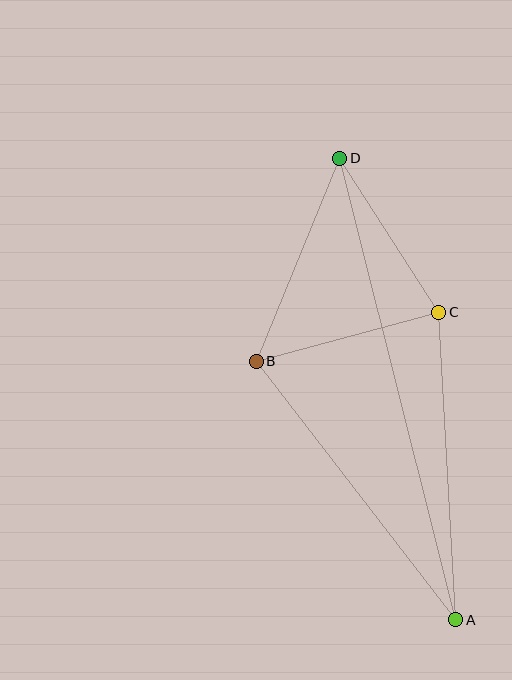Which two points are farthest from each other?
Points A and D are farthest from each other.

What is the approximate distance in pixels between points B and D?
The distance between B and D is approximately 220 pixels.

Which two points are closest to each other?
Points C and D are closest to each other.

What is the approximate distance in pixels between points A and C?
The distance between A and C is approximately 308 pixels.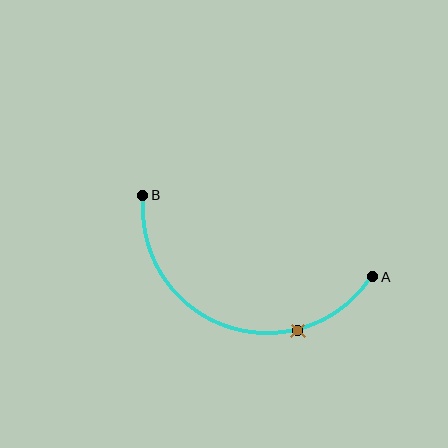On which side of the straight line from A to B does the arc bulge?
The arc bulges below the straight line connecting A and B.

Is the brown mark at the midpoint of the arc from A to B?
No. The brown mark lies on the arc but is closer to endpoint A. The arc midpoint would be at the point on the curve equidistant along the arc from both A and B.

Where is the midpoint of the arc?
The arc midpoint is the point on the curve farthest from the straight line joining A and B. It sits below that line.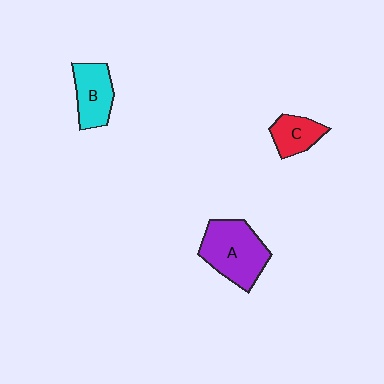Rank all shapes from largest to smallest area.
From largest to smallest: A (purple), B (cyan), C (red).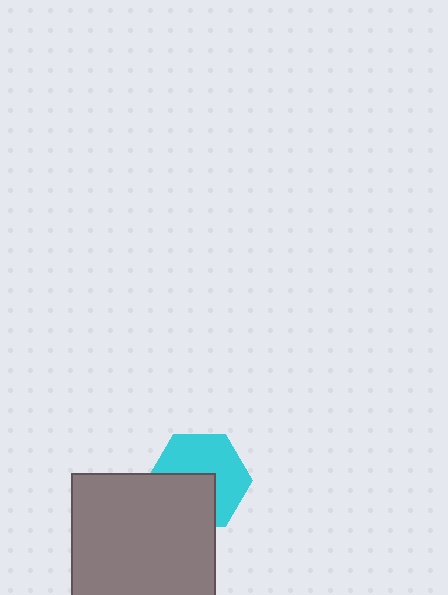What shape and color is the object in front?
The object in front is a gray square.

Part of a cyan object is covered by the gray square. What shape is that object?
It is a hexagon.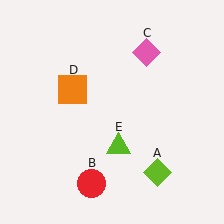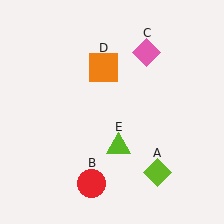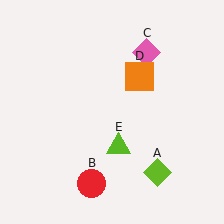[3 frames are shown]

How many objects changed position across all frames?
1 object changed position: orange square (object D).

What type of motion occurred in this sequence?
The orange square (object D) rotated clockwise around the center of the scene.